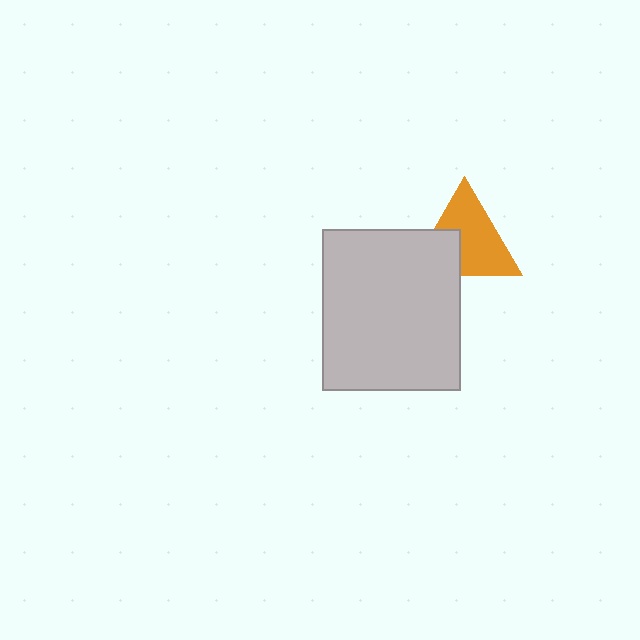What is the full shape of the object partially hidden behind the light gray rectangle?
The partially hidden object is an orange triangle.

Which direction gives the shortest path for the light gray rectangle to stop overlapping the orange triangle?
Moving toward the lower-left gives the shortest separation.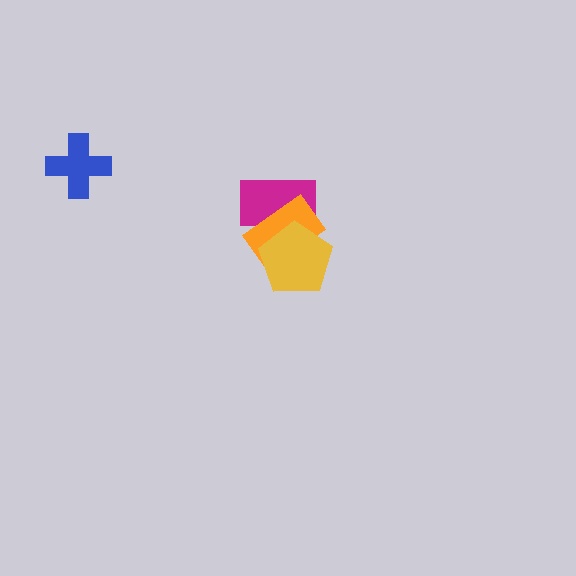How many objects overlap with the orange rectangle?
2 objects overlap with the orange rectangle.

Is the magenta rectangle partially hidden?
Yes, it is partially covered by another shape.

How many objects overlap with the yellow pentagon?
2 objects overlap with the yellow pentagon.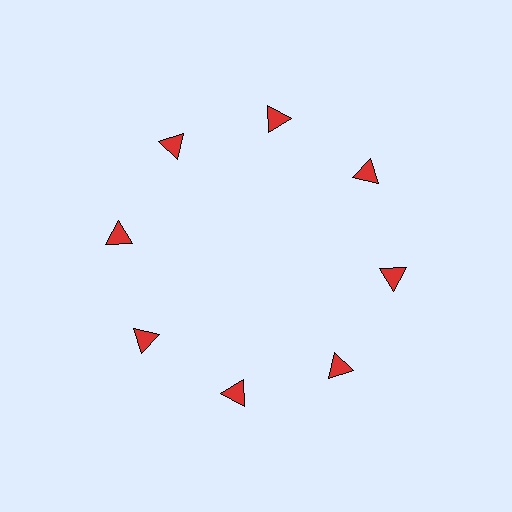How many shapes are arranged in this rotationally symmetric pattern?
There are 8 shapes, arranged in 8 groups of 1.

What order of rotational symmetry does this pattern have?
This pattern has 8-fold rotational symmetry.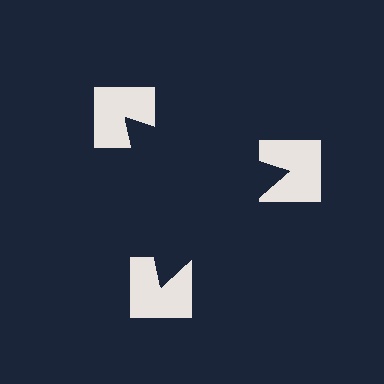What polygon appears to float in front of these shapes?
An illusory triangle — its edges are inferred from the aligned wedge cuts in the notched squares, not physically drawn.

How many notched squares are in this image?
There are 3 — one at each vertex of the illusory triangle.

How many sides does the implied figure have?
3 sides.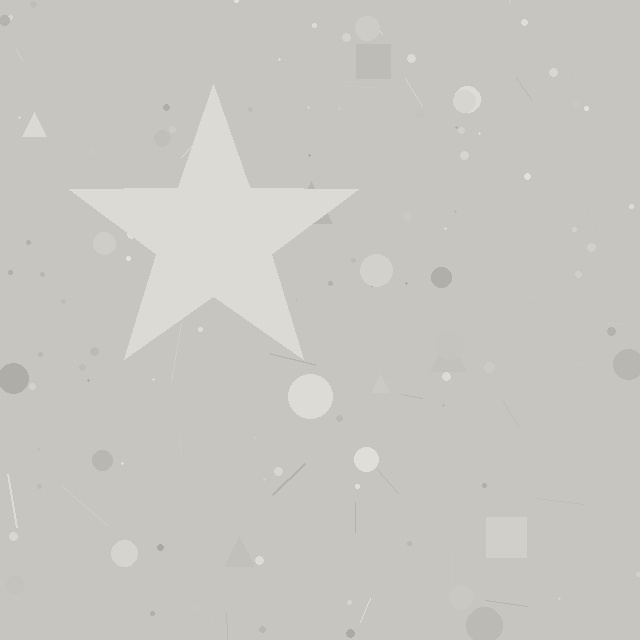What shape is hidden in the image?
A star is hidden in the image.